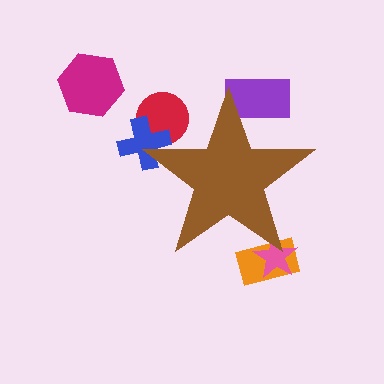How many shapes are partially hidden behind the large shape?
5 shapes are partially hidden.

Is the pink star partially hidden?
Yes, the pink star is partially hidden behind the brown star.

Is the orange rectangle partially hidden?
Yes, the orange rectangle is partially hidden behind the brown star.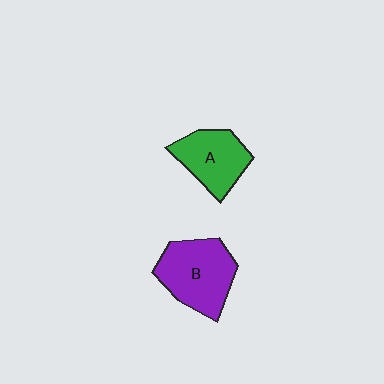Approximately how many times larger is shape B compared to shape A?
Approximately 1.3 times.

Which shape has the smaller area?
Shape A (green).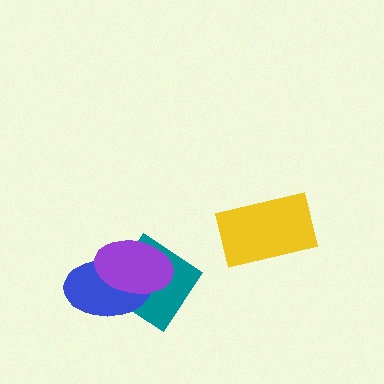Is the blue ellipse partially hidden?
Yes, it is partially covered by another shape.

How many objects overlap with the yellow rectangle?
0 objects overlap with the yellow rectangle.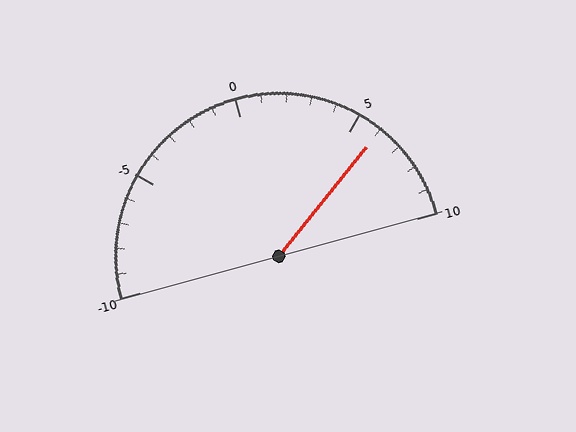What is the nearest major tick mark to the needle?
The nearest major tick mark is 5.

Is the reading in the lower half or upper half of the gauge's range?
The reading is in the upper half of the range (-10 to 10).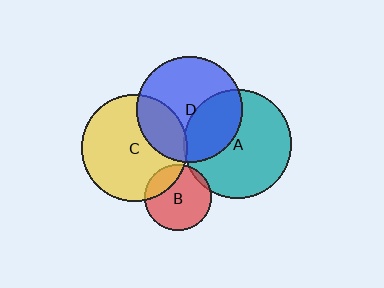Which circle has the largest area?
Circle A (teal).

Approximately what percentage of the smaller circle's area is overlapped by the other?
Approximately 35%.